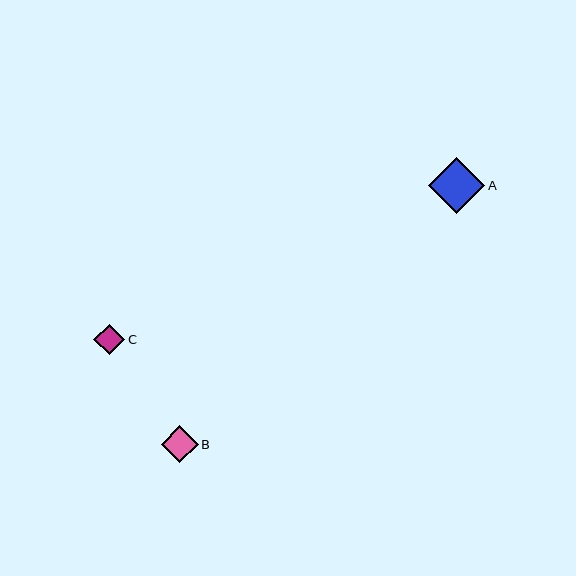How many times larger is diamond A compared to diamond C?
Diamond A is approximately 1.8 times the size of diamond C.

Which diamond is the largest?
Diamond A is the largest with a size of approximately 56 pixels.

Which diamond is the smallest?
Diamond C is the smallest with a size of approximately 31 pixels.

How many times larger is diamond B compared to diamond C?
Diamond B is approximately 1.2 times the size of diamond C.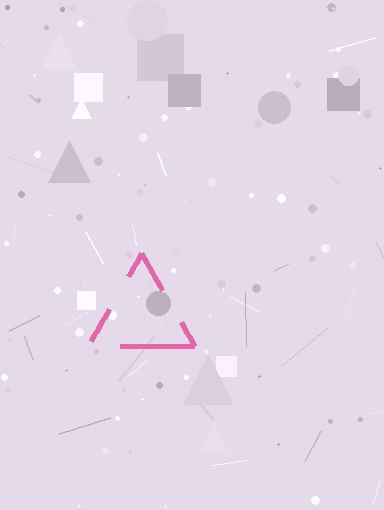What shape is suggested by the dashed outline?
The dashed outline suggests a triangle.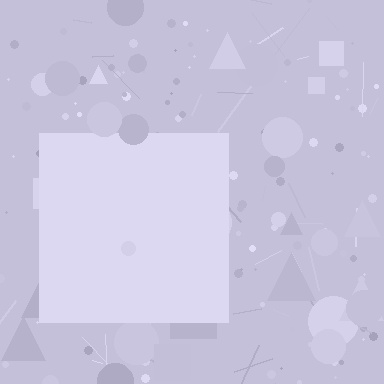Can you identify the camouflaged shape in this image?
The camouflaged shape is a square.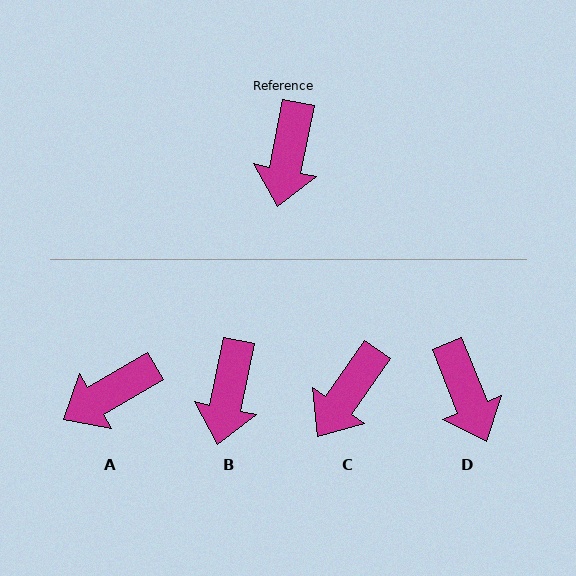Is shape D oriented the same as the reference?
No, it is off by about 33 degrees.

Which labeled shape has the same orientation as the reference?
B.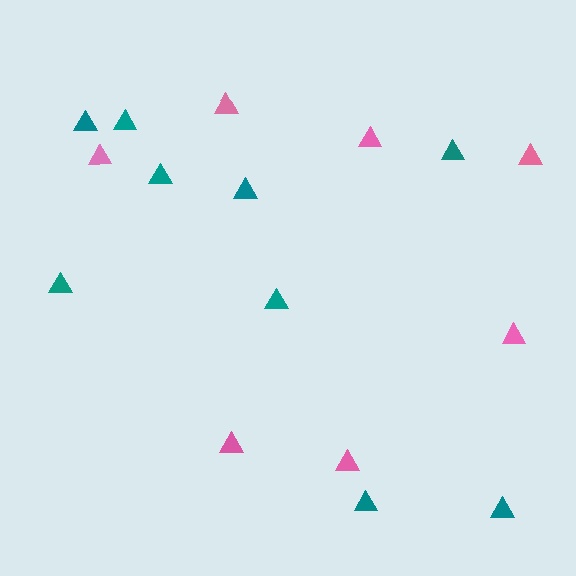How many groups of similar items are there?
There are 2 groups: one group of teal triangles (9) and one group of pink triangles (7).